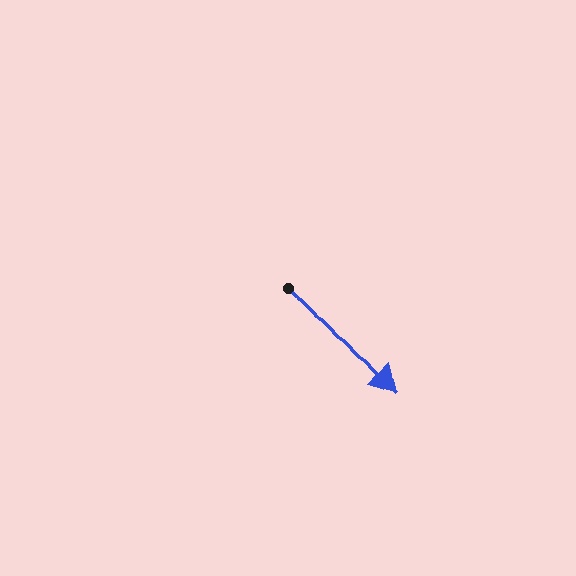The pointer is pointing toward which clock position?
Roughly 5 o'clock.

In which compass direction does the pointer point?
Southeast.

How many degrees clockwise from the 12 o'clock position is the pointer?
Approximately 137 degrees.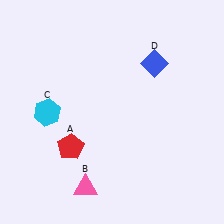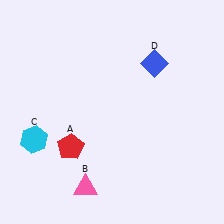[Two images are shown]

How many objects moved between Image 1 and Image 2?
1 object moved between the two images.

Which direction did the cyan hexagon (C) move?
The cyan hexagon (C) moved down.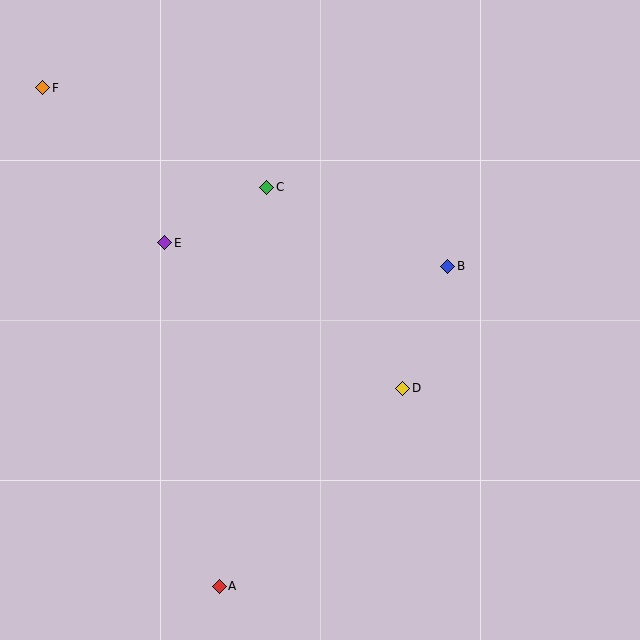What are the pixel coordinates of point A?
Point A is at (219, 586).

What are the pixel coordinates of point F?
Point F is at (43, 88).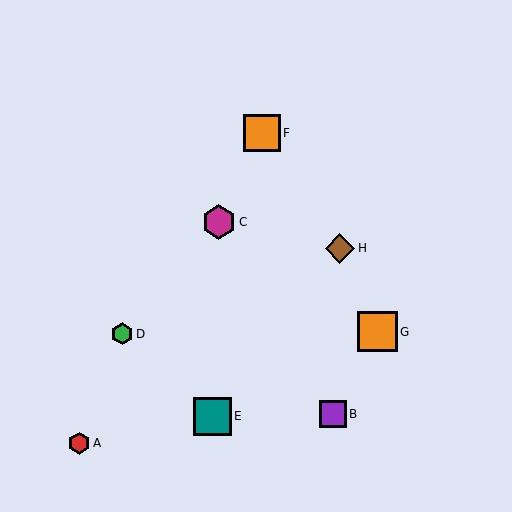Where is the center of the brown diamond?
The center of the brown diamond is at (340, 248).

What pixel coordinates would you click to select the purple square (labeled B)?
Click at (333, 414) to select the purple square B.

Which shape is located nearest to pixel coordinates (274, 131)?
The orange square (labeled F) at (262, 133) is nearest to that location.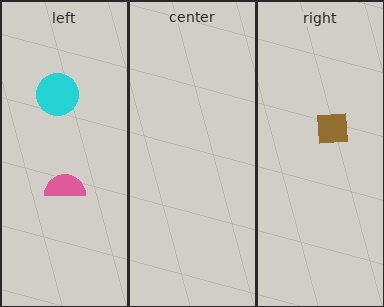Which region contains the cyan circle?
The left region.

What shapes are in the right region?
The brown square.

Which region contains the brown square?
The right region.